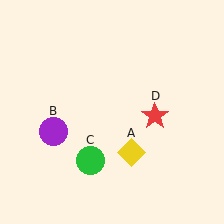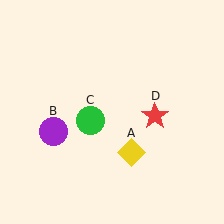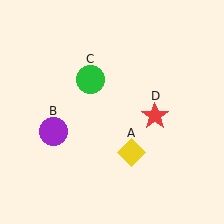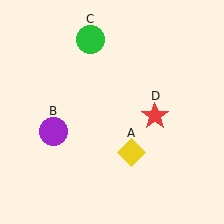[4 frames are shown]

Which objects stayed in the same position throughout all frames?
Yellow diamond (object A) and purple circle (object B) and red star (object D) remained stationary.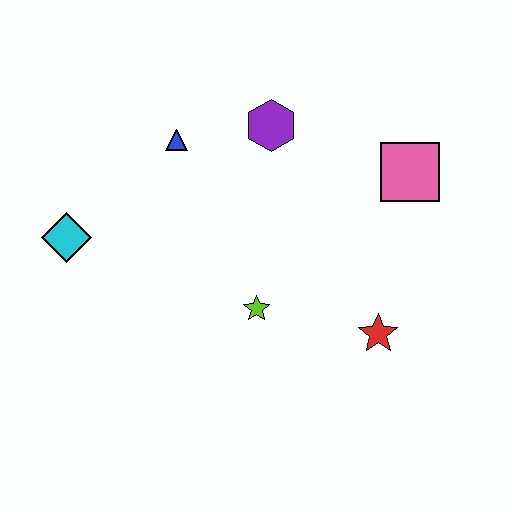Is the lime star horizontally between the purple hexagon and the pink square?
No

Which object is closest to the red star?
The lime star is closest to the red star.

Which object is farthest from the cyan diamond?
The pink square is farthest from the cyan diamond.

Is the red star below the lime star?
Yes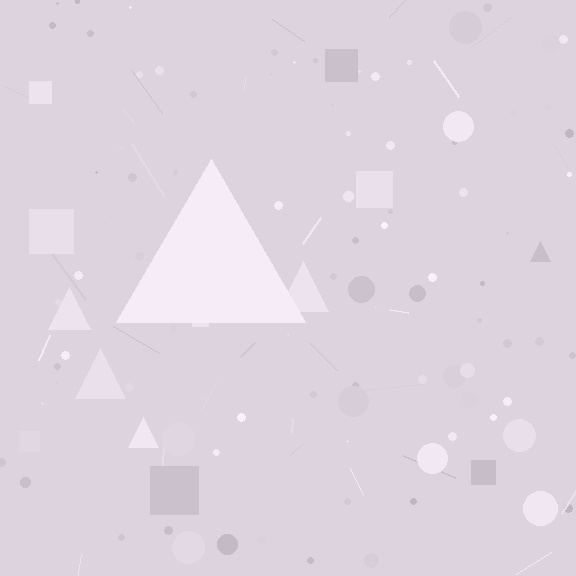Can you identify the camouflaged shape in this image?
The camouflaged shape is a triangle.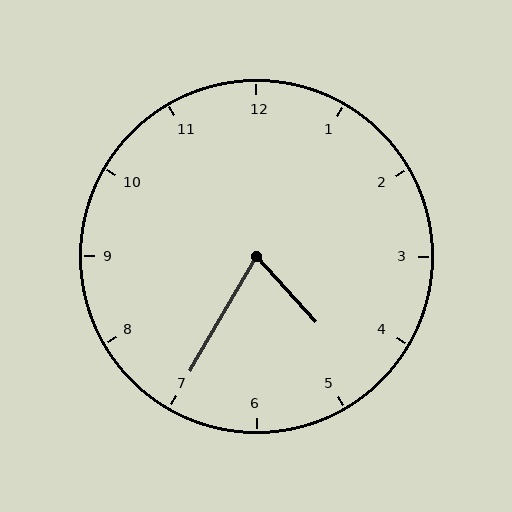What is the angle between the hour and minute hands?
Approximately 72 degrees.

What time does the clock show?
4:35.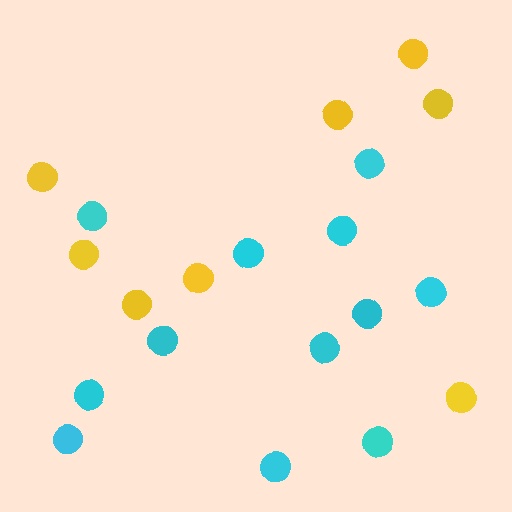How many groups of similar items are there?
There are 2 groups: one group of cyan circles (12) and one group of yellow circles (8).